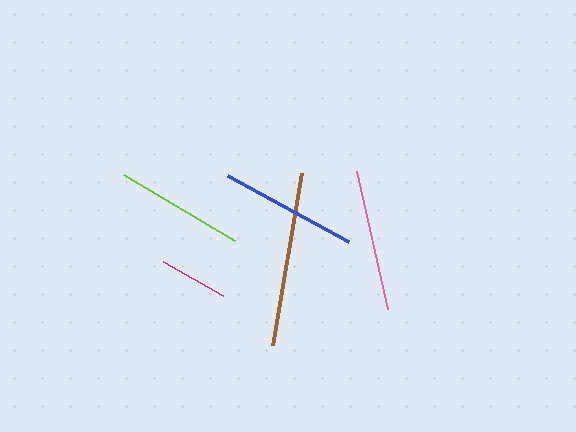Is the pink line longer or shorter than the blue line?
The pink line is longer than the blue line.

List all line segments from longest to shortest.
From longest to shortest: brown, pink, blue, lime, magenta.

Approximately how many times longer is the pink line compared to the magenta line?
The pink line is approximately 2.0 times the length of the magenta line.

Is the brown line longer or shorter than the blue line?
The brown line is longer than the blue line.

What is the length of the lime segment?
The lime segment is approximately 129 pixels long.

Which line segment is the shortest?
The magenta line is the shortest at approximately 69 pixels.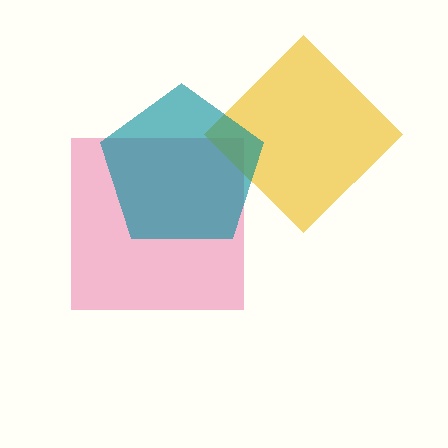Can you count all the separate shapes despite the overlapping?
Yes, there are 3 separate shapes.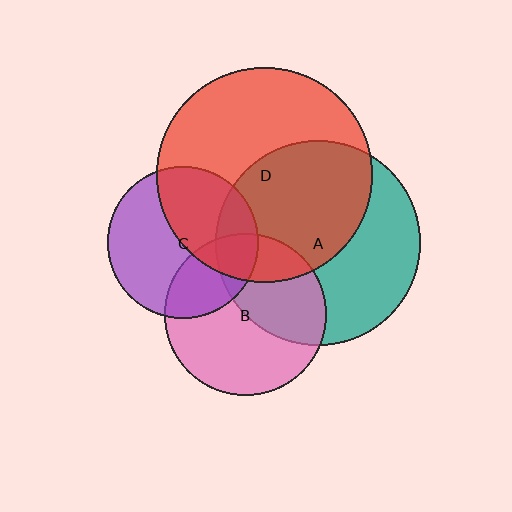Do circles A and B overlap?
Yes.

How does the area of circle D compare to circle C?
Approximately 2.0 times.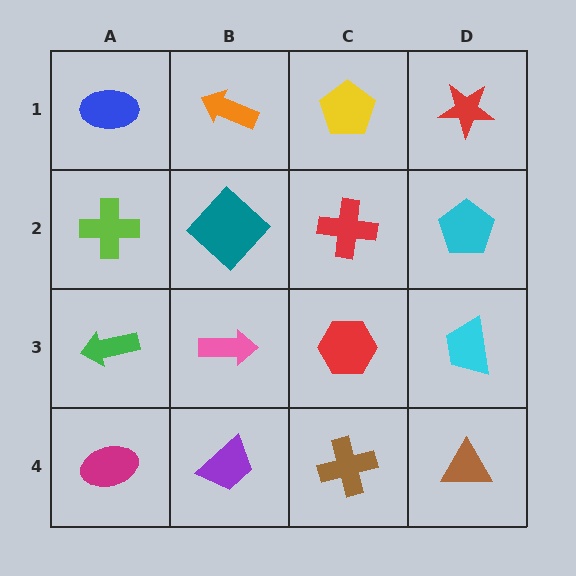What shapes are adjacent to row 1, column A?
A lime cross (row 2, column A), an orange arrow (row 1, column B).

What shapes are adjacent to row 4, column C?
A red hexagon (row 3, column C), a purple trapezoid (row 4, column B), a brown triangle (row 4, column D).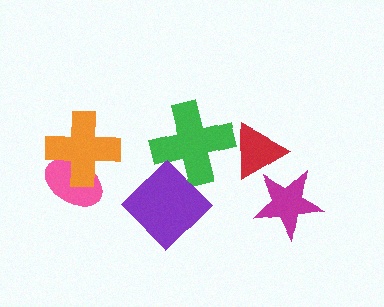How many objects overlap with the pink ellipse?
1 object overlaps with the pink ellipse.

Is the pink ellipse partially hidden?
Yes, it is partially covered by another shape.